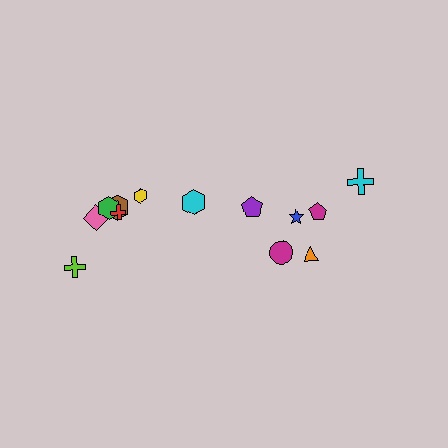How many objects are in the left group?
There are 8 objects.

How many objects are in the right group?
There are 6 objects.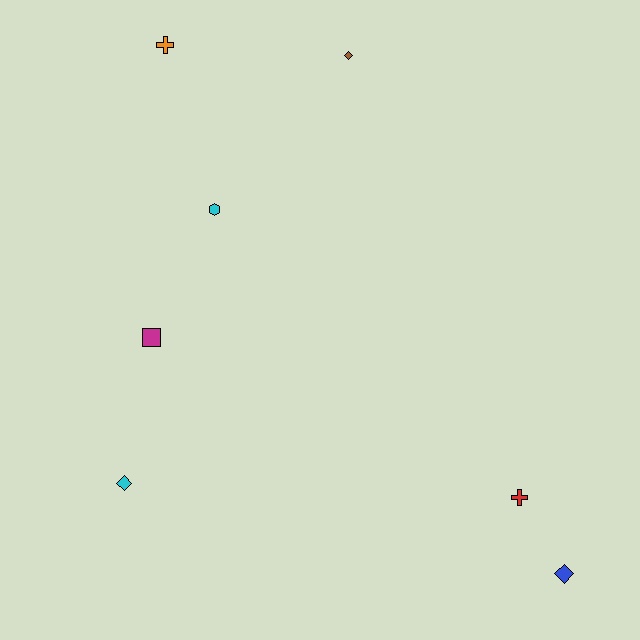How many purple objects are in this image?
There are no purple objects.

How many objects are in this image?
There are 7 objects.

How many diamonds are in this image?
There are 3 diamonds.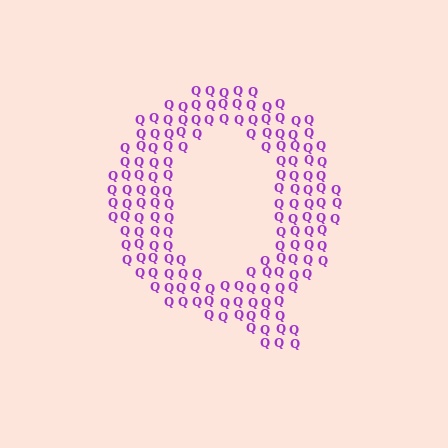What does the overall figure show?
The overall figure shows the letter Q.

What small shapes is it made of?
It is made of small letter Q's.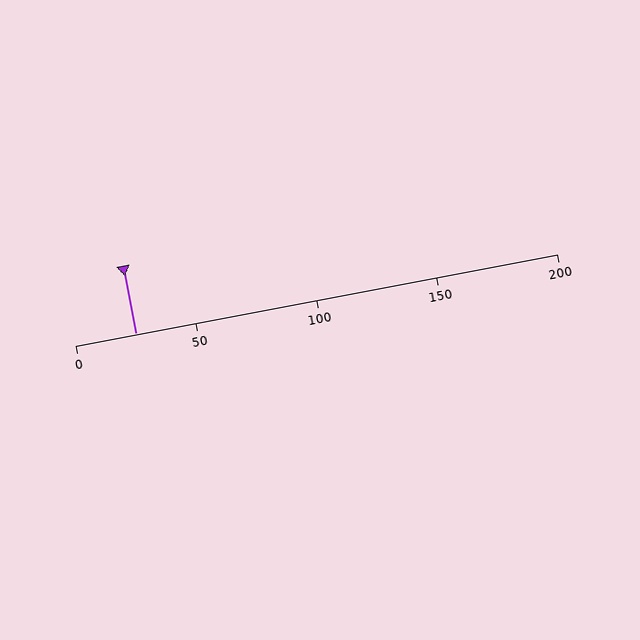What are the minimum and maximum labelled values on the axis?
The axis runs from 0 to 200.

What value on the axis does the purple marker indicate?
The marker indicates approximately 25.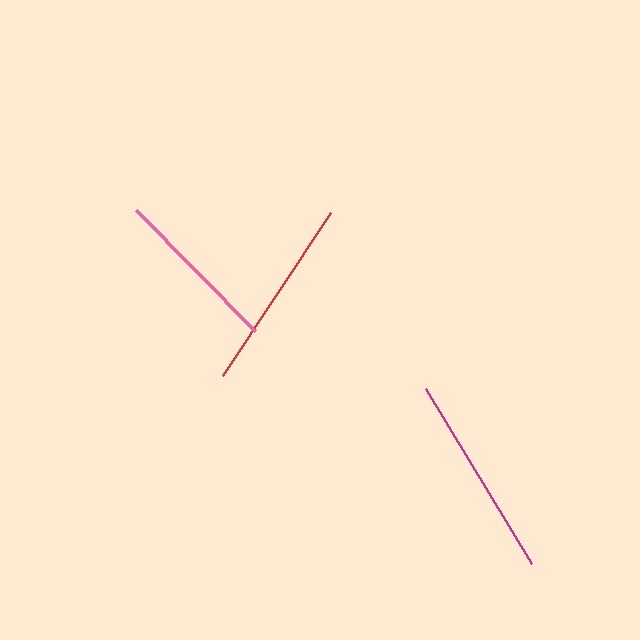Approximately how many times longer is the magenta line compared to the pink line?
The magenta line is approximately 1.2 times the length of the pink line.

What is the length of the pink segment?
The pink segment is approximately 171 pixels long.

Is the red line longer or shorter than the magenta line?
The magenta line is longer than the red line.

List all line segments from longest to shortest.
From longest to shortest: magenta, red, pink.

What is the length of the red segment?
The red segment is approximately 196 pixels long.